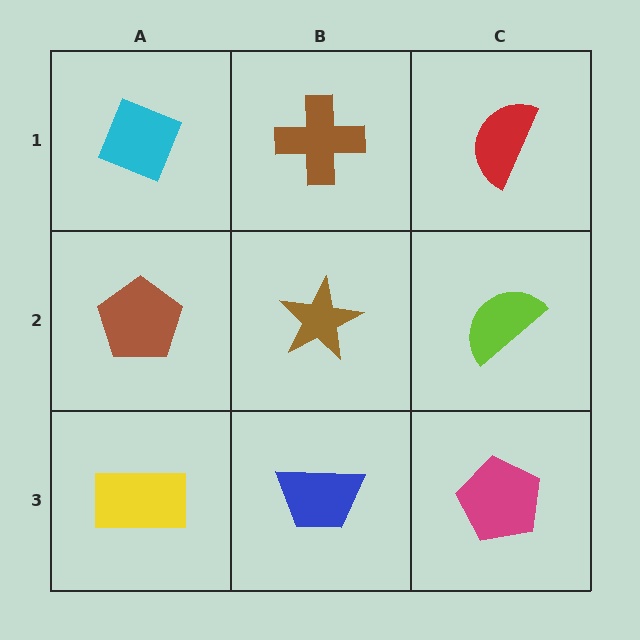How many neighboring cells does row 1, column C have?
2.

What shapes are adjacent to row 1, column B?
A brown star (row 2, column B), a cyan diamond (row 1, column A), a red semicircle (row 1, column C).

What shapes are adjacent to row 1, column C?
A lime semicircle (row 2, column C), a brown cross (row 1, column B).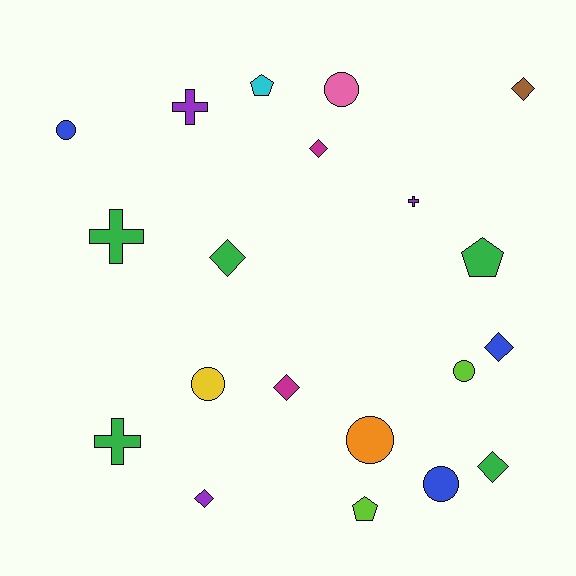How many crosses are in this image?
There are 4 crosses.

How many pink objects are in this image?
There is 1 pink object.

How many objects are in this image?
There are 20 objects.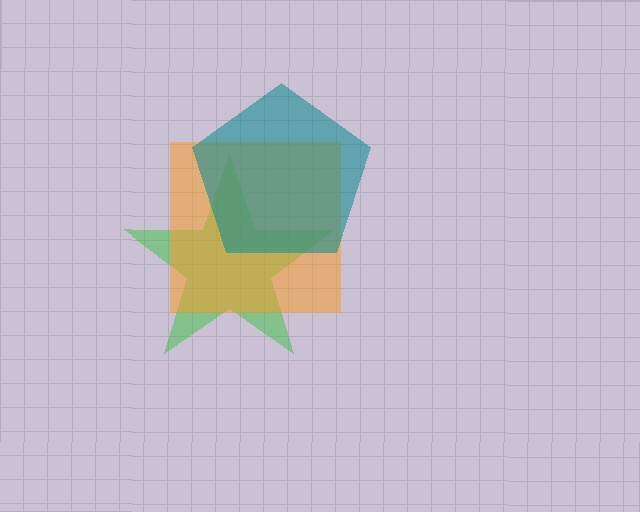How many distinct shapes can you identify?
There are 3 distinct shapes: a green star, an orange square, a teal pentagon.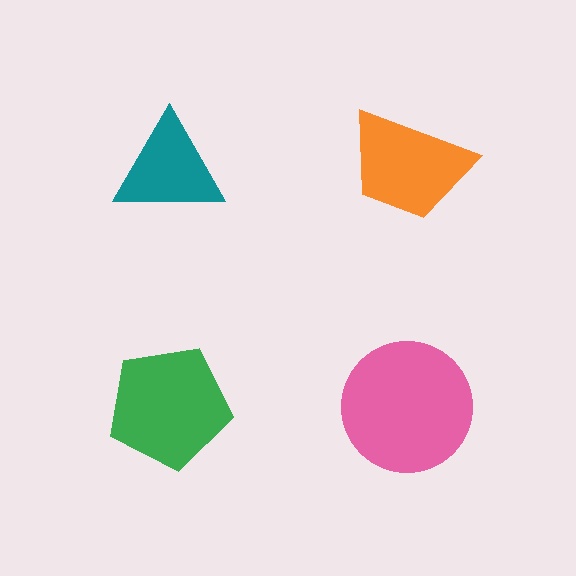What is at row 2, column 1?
A green pentagon.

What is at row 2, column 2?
A pink circle.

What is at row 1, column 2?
An orange trapezoid.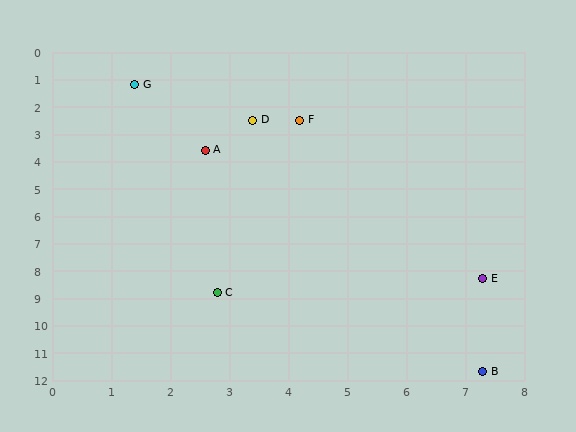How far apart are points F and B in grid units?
Points F and B are about 9.7 grid units apart.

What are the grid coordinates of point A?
Point A is at approximately (2.6, 3.6).